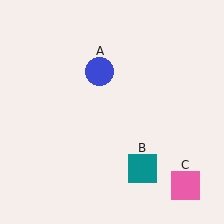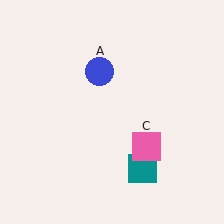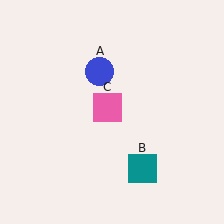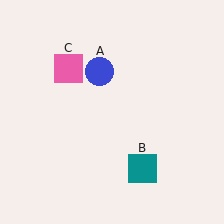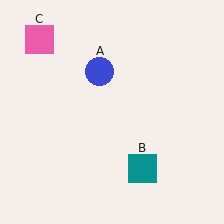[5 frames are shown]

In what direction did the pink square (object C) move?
The pink square (object C) moved up and to the left.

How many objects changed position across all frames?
1 object changed position: pink square (object C).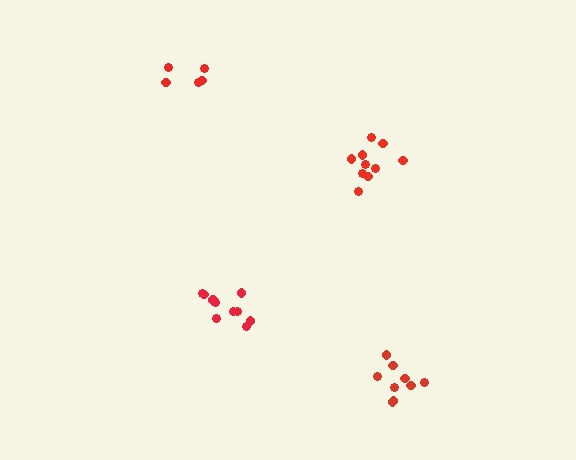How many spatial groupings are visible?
There are 4 spatial groupings.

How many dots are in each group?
Group 1: 5 dots, Group 2: 9 dots, Group 3: 10 dots, Group 4: 10 dots (34 total).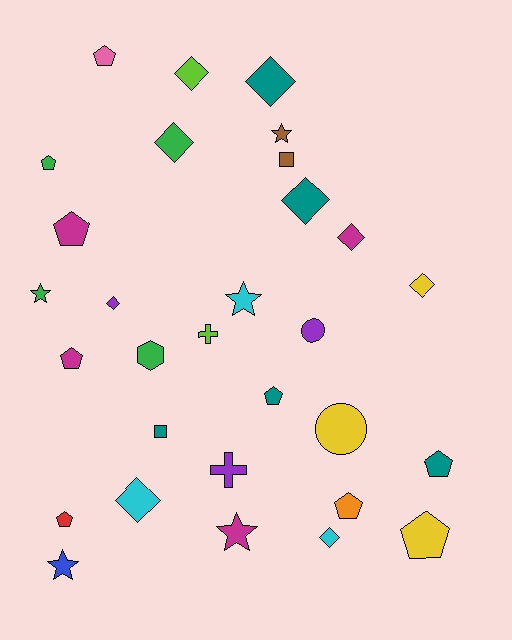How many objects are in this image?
There are 30 objects.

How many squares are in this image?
There are 2 squares.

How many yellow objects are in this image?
There are 3 yellow objects.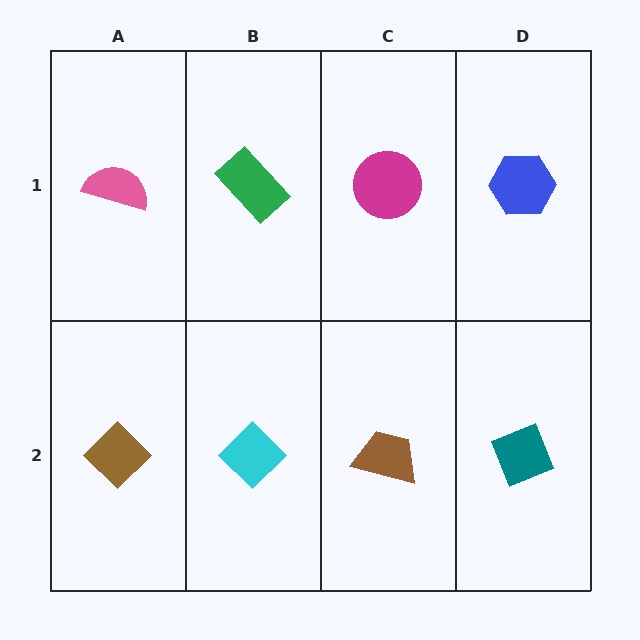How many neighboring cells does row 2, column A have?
2.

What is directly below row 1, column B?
A cyan diamond.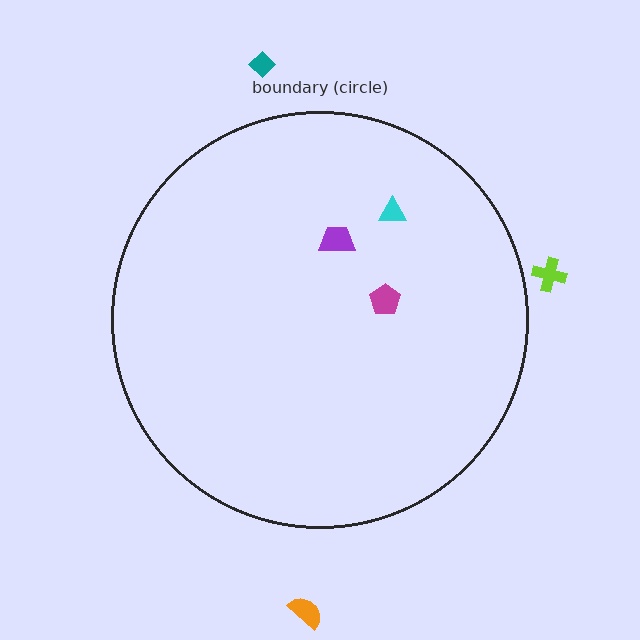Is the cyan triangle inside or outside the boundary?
Inside.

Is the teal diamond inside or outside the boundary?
Outside.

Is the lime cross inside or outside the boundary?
Outside.